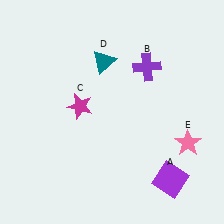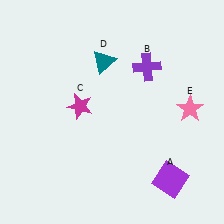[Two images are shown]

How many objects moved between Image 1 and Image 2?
1 object moved between the two images.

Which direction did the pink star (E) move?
The pink star (E) moved up.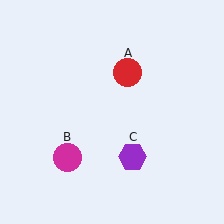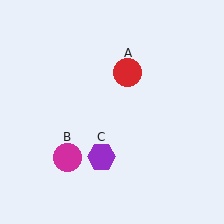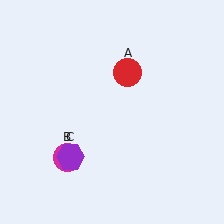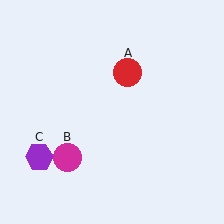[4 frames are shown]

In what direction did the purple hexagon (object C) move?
The purple hexagon (object C) moved left.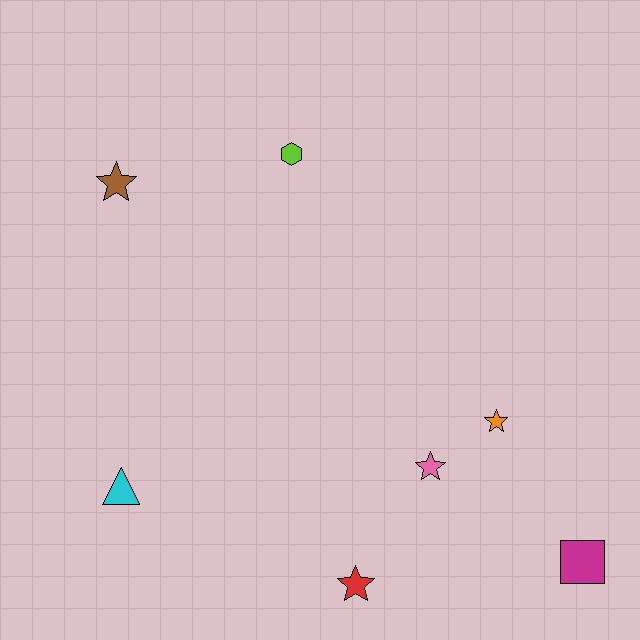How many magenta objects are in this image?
There is 1 magenta object.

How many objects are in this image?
There are 7 objects.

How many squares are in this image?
There is 1 square.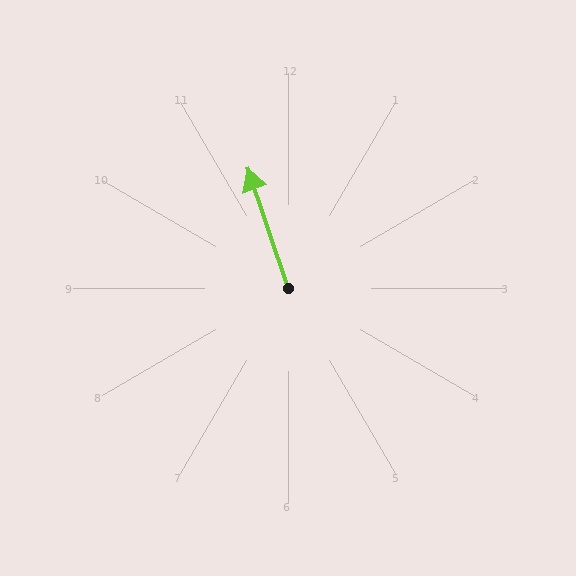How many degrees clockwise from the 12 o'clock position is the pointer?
Approximately 341 degrees.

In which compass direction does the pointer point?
North.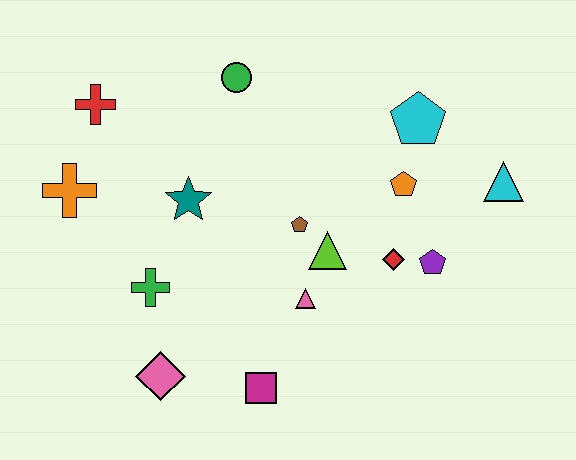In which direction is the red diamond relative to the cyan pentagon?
The red diamond is below the cyan pentagon.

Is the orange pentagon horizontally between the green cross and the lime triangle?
No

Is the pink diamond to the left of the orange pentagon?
Yes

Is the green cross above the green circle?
No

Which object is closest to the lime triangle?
The brown pentagon is closest to the lime triangle.